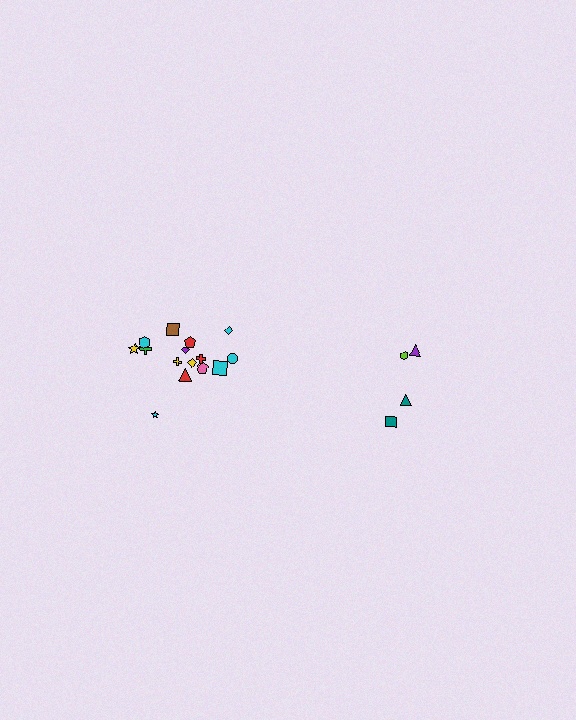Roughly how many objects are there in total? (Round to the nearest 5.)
Roughly 20 objects in total.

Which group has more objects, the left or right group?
The left group.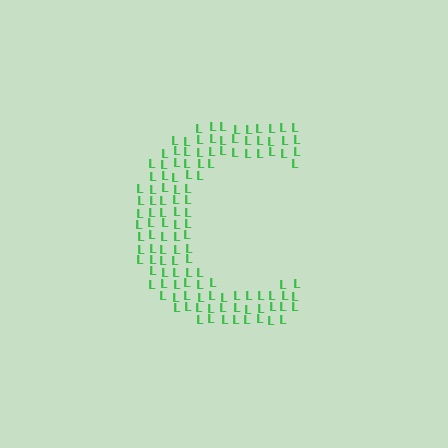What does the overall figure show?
The overall figure shows the letter C.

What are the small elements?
The small elements are letter L's.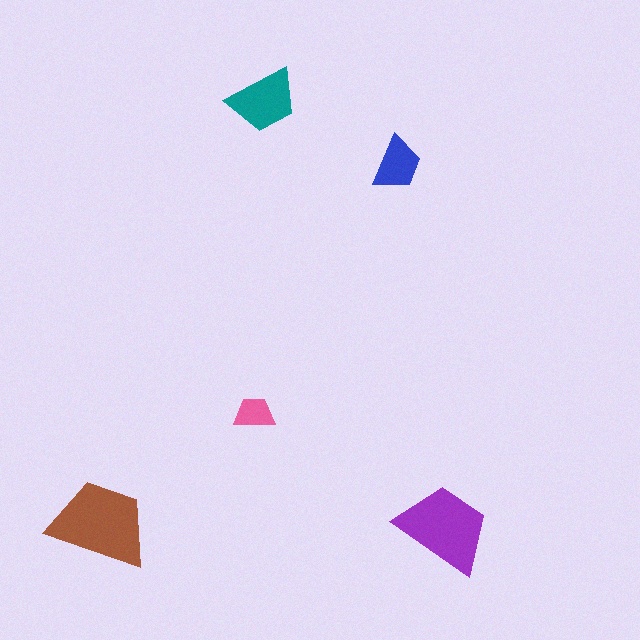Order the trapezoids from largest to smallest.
the brown one, the purple one, the teal one, the blue one, the pink one.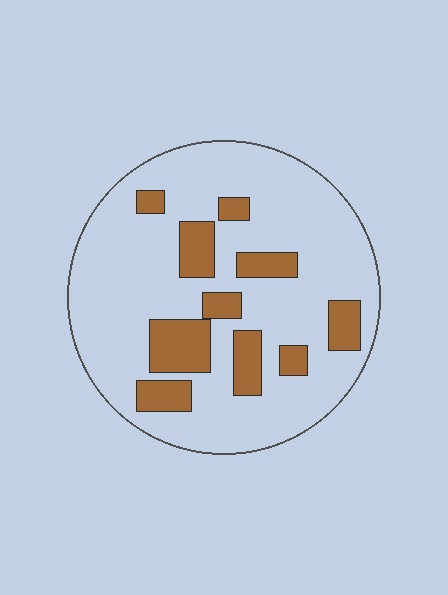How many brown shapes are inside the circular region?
10.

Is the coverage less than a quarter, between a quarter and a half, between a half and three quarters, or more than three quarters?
Less than a quarter.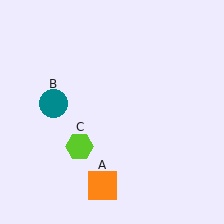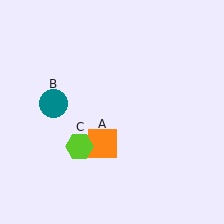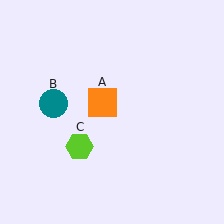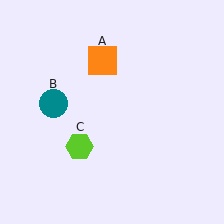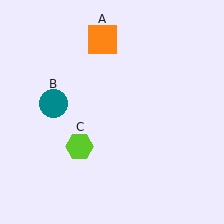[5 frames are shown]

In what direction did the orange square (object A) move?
The orange square (object A) moved up.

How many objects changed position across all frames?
1 object changed position: orange square (object A).